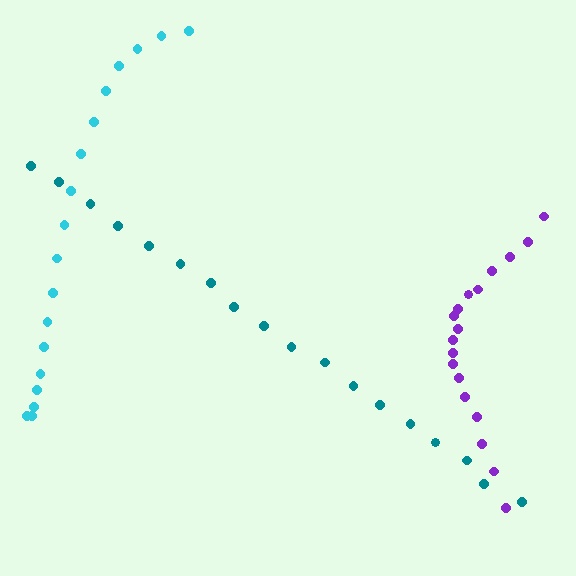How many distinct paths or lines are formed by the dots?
There are 3 distinct paths.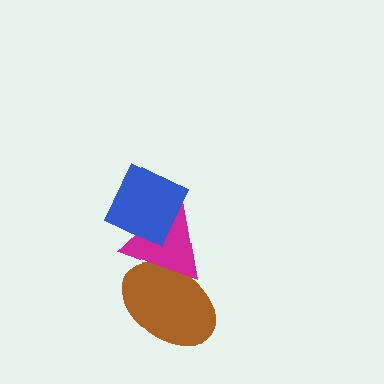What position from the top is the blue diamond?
The blue diamond is 1st from the top.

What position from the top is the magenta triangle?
The magenta triangle is 2nd from the top.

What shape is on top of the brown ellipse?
The magenta triangle is on top of the brown ellipse.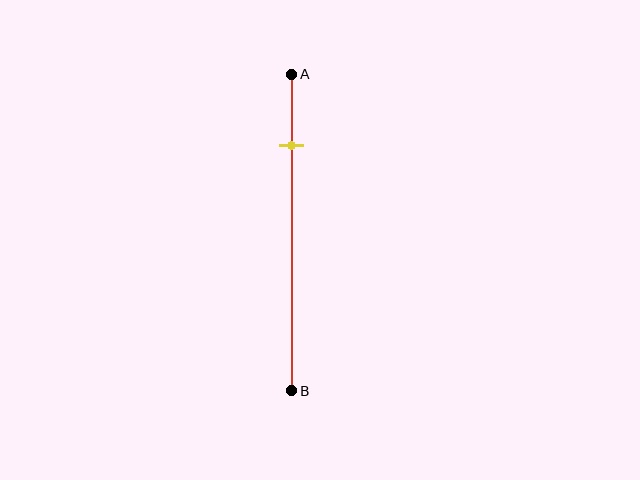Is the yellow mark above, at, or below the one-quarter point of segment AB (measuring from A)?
The yellow mark is approximately at the one-quarter point of segment AB.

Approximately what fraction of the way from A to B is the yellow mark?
The yellow mark is approximately 25% of the way from A to B.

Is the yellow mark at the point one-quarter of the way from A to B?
Yes, the mark is approximately at the one-quarter point.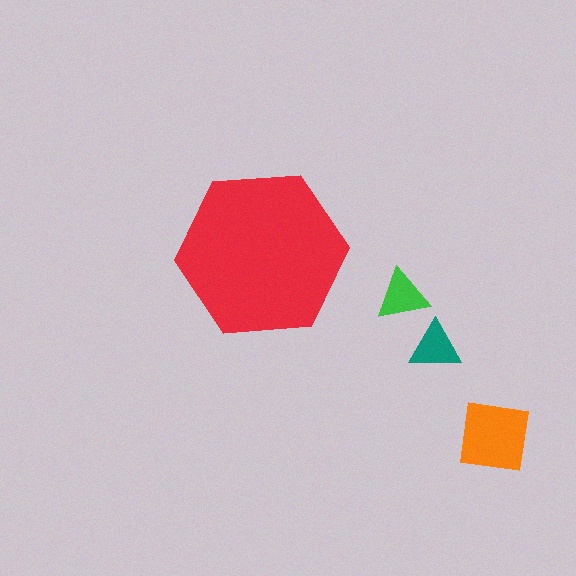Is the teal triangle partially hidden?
No, the teal triangle is fully visible.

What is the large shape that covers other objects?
A red hexagon.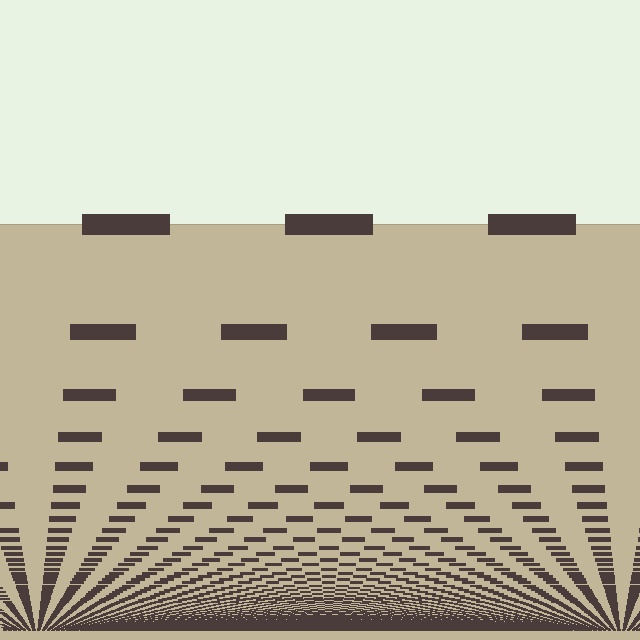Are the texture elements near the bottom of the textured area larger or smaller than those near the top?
Smaller. The gradient is inverted — elements near the bottom are smaller and denser.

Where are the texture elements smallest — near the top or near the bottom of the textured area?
Near the bottom.